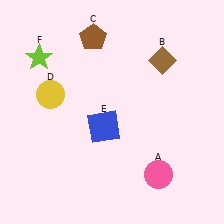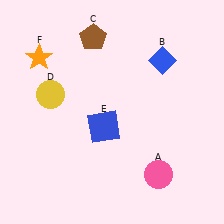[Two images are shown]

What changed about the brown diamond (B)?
In Image 1, B is brown. In Image 2, it changed to blue.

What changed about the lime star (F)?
In Image 1, F is lime. In Image 2, it changed to orange.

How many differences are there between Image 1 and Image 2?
There are 2 differences between the two images.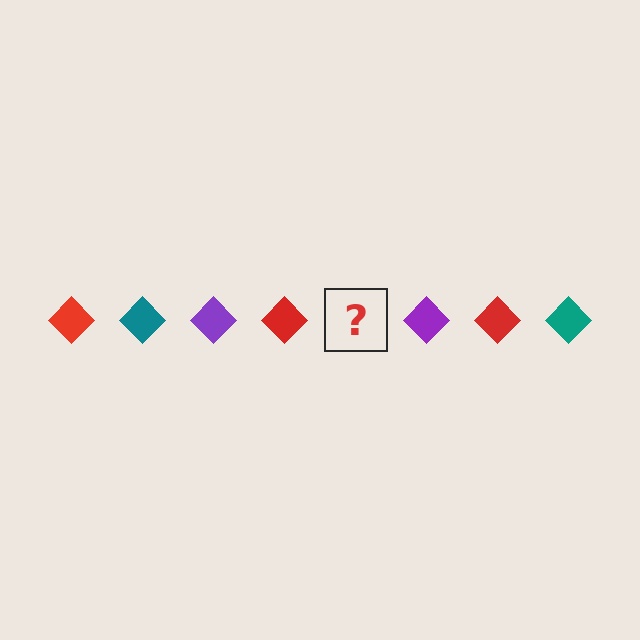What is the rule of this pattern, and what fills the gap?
The rule is that the pattern cycles through red, teal, purple diamonds. The gap should be filled with a teal diamond.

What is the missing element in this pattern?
The missing element is a teal diamond.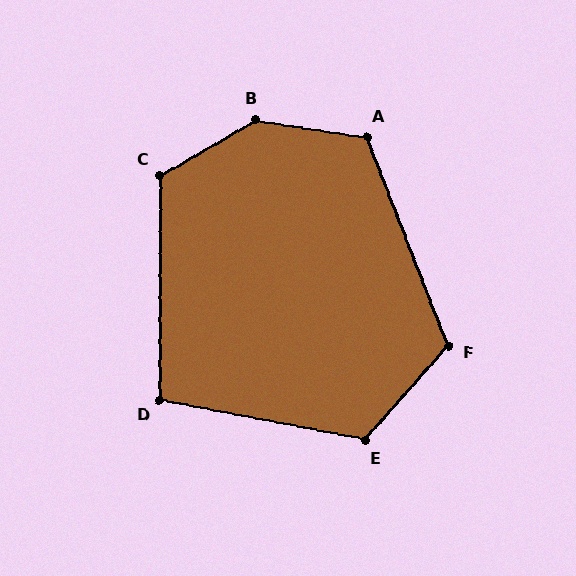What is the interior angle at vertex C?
Approximately 120 degrees (obtuse).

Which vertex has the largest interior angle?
B, at approximately 142 degrees.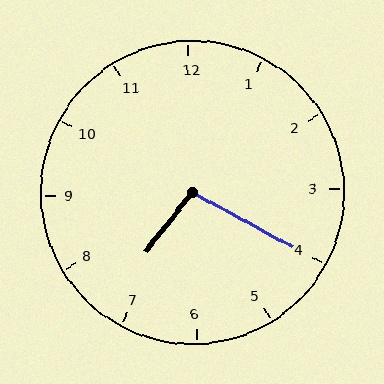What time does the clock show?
7:20.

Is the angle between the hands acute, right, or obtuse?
It is obtuse.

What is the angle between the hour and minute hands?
Approximately 100 degrees.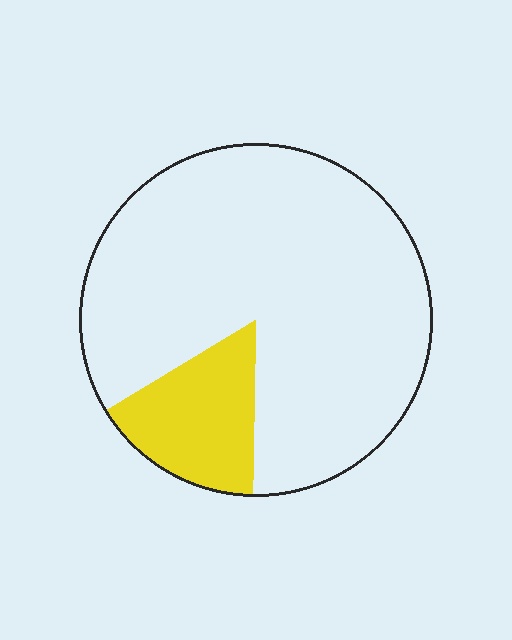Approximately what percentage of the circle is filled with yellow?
Approximately 15%.